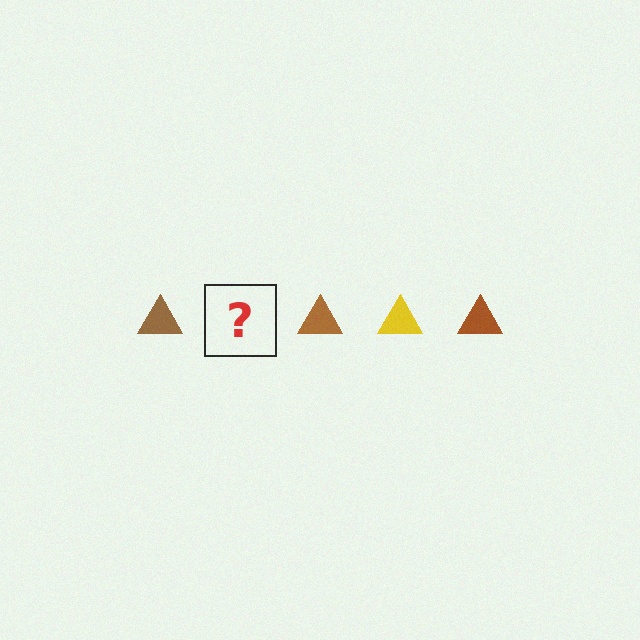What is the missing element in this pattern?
The missing element is a yellow triangle.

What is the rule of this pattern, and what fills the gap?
The rule is that the pattern cycles through brown, yellow triangles. The gap should be filled with a yellow triangle.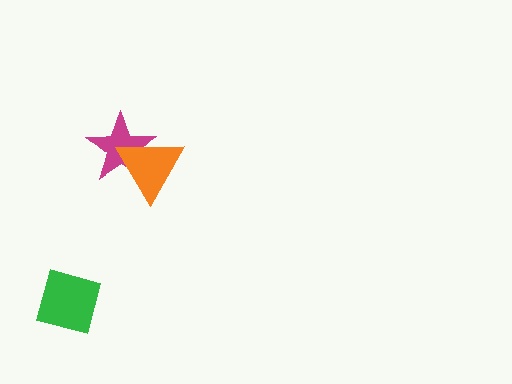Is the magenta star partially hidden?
Yes, it is partially covered by another shape.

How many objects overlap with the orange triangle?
1 object overlaps with the orange triangle.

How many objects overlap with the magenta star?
1 object overlaps with the magenta star.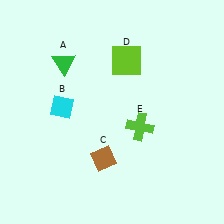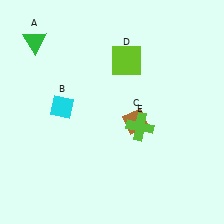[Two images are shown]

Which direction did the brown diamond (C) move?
The brown diamond (C) moved up.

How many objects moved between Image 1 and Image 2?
2 objects moved between the two images.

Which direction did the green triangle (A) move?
The green triangle (A) moved left.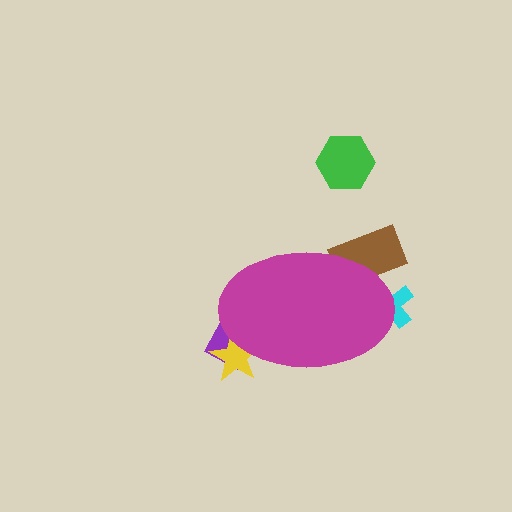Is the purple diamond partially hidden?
Yes, the purple diamond is partially hidden behind the magenta ellipse.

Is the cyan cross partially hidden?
Yes, the cyan cross is partially hidden behind the magenta ellipse.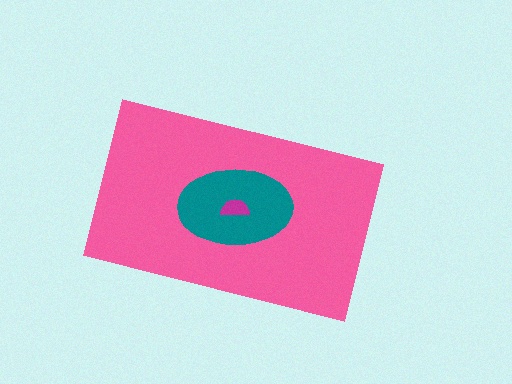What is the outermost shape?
The pink rectangle.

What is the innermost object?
The magenta semicircle.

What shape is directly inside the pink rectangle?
The teal ellipse.